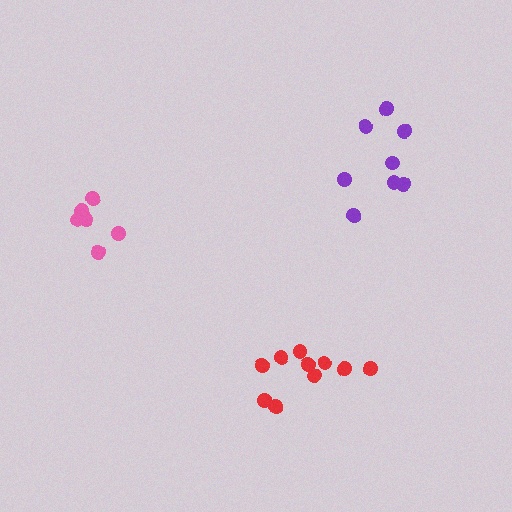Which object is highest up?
The purple cluster is topmost.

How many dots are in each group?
Group 1: 10 dots, Group 2: 7 dots, Group 3: 8 dots (25 total).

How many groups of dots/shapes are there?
There are 3 groups.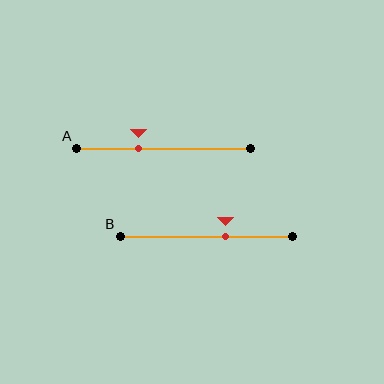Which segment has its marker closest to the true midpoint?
Segment B has its marker closest to the true midpoint.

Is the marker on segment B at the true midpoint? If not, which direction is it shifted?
No, the marker on segment B is shifted to the right by about 11% of the segment length.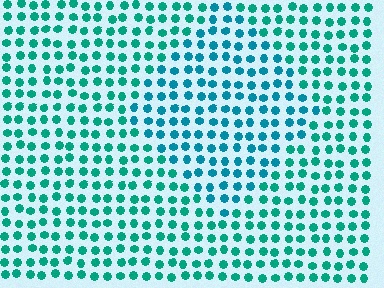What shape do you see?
I see a diamond.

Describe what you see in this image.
The image is filled with small teal elements in a uniform arrangement. A diamond-shaped region is visible where the elements are tinted to a slightly different hue, forming a subtle color boundary.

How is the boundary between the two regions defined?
The boundary is defined purely by a slight shift in hue (about 23 degrees). Spacing, size, and orientation are identical on both sides.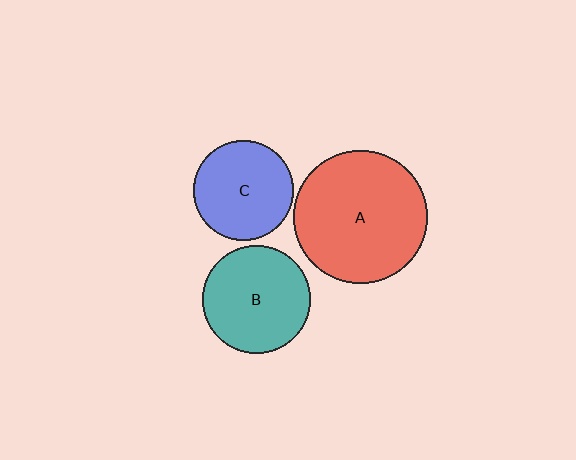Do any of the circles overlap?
No, none of the circles overlap.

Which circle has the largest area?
Circle A (red).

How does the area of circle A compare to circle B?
Approximately 1.5 times.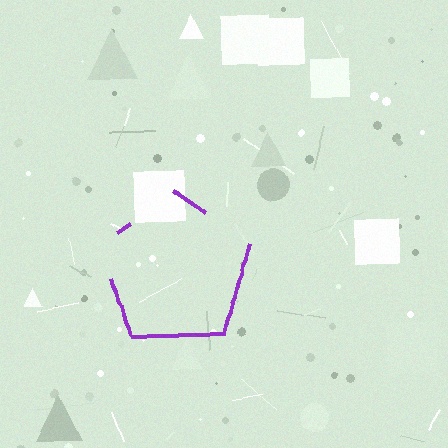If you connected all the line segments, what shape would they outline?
They would outline a pentagon.